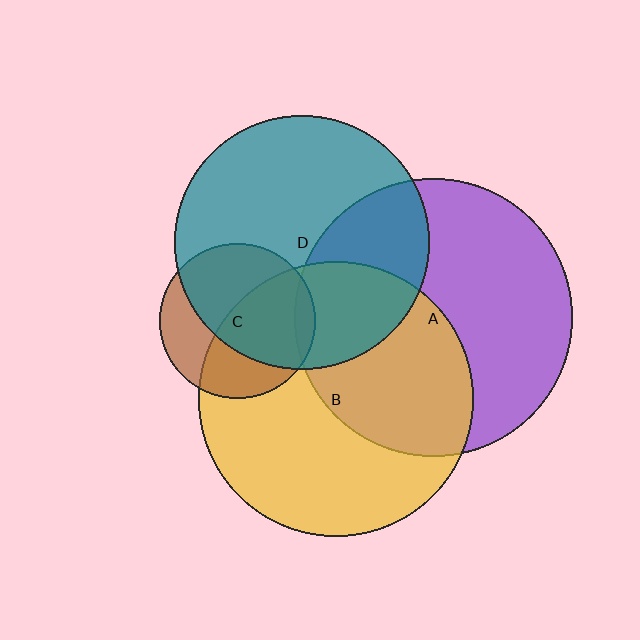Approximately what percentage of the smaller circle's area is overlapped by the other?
Approximately 45%.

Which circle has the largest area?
Circle A (purple).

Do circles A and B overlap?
Yes.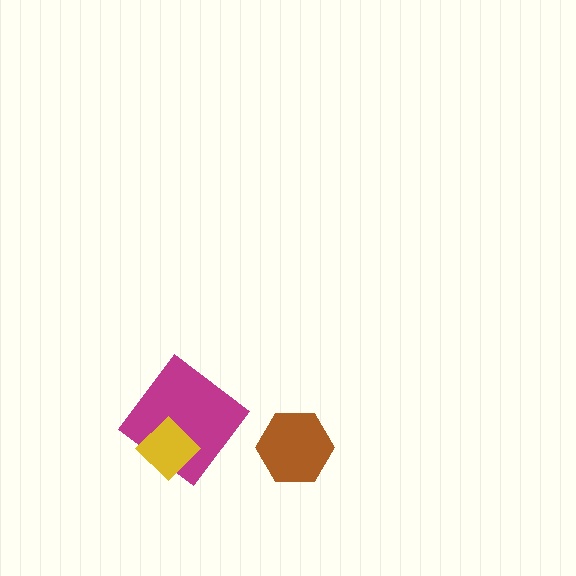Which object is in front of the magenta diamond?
The yellow diamond is in front of the magenta diamond.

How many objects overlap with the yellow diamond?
1 object overlaps with the yellow diamond.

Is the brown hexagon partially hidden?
No, no other shape covers it.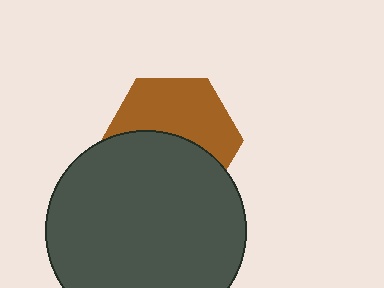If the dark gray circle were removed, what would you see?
You would see the complete brown hexagon.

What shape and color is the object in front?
The object in front is a dark gray circle.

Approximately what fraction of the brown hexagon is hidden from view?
Roughly 49% of the brown hexagon is hidden behind the dark gray circle.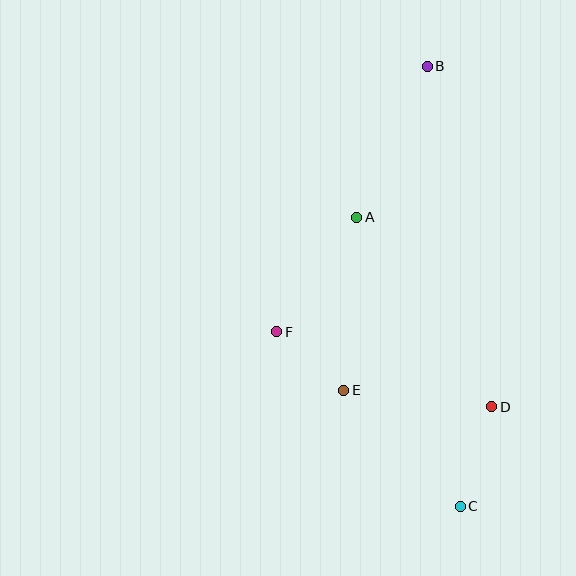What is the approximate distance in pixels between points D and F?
The distance between D and F is approximately 228 pixels.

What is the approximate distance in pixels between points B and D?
The distance between B and D is approximately 346 pixels.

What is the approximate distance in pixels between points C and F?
The distance between C and F is approximately 253 pixels.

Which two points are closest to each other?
Points E and F are closest to each other.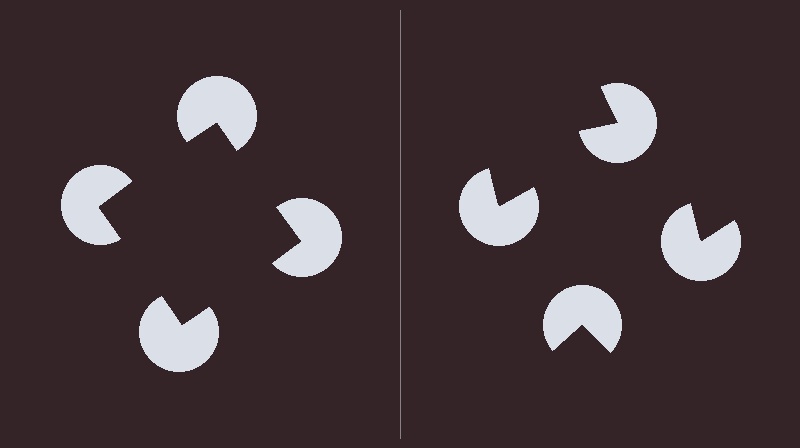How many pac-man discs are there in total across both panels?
8 — 4 on each side.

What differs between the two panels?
The pac-man discs are positioned identically on both sides; only the wedge orientations differ. On the left they align to a square; on the right they are misaligned.